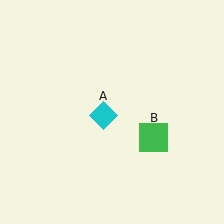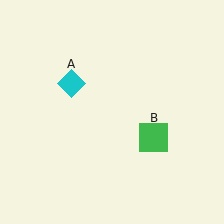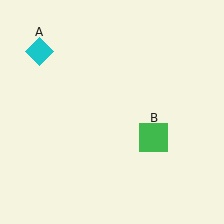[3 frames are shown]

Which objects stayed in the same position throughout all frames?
Green square (object B) remained stationary.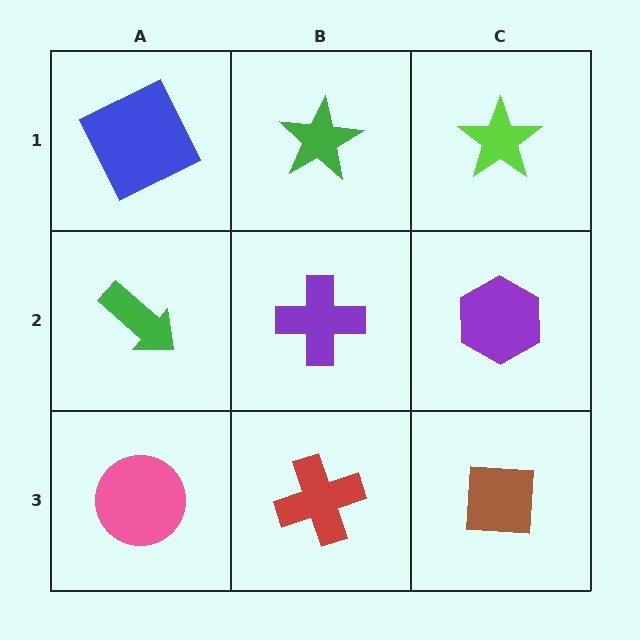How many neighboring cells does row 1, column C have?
2.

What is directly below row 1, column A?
A green arrow.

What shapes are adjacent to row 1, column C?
A purple hexagon (row 2, column C), a green star (row 1, column B).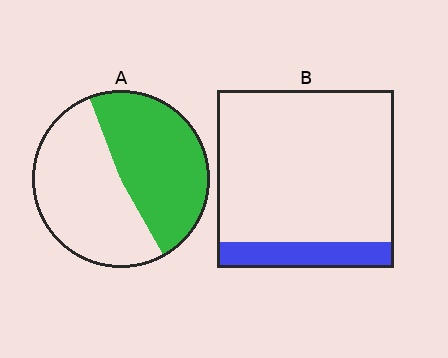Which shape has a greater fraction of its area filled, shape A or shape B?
Shape A.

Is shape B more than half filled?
No.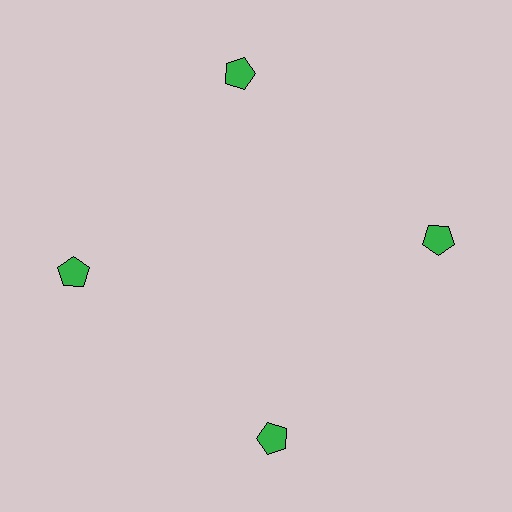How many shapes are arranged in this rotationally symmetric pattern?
There are 4 shapes, arranged in 4 groups of 1.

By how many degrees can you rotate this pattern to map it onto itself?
The pattern maps onto itself every 90 degrees of rotation.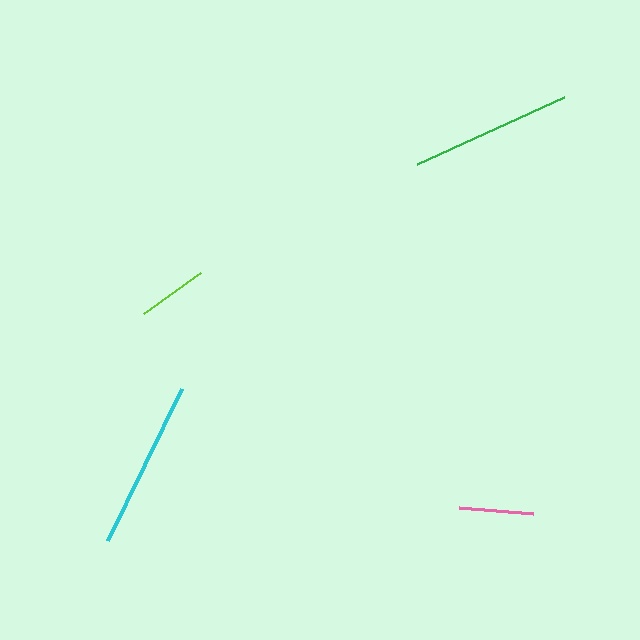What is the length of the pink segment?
The pink segment is approximately 75 pixels long.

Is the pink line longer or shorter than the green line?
The green line is longer than the pink line.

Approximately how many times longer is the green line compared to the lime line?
The green line is approximately 2.3 times the length of the lime line.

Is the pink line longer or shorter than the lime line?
The pink line is longer than the lime line.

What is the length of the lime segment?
The lime segment is approximately 70 pixels long.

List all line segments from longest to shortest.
From longest to shortest: cyan, green, pink, lime.